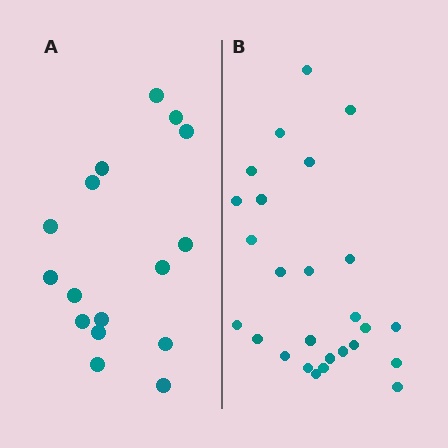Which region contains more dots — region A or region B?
Region B (the right region) has more dots.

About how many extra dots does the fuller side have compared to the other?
Region B has roughly 10 or so more dots than region A.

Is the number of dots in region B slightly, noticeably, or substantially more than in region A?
Region B has substantially more. The ratio is roughly 1.6 to 1.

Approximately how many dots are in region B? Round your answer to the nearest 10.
About 30 dots. (The exact count is 26, which rounds to 30.)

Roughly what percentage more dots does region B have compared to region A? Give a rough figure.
About 60% more.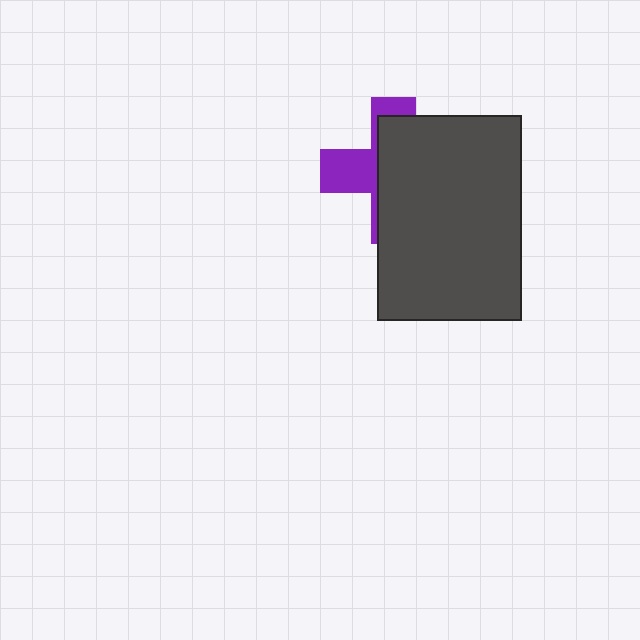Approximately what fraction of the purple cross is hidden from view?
Roughly 65% of the purple cross is hidden behind the dark gray rectangle.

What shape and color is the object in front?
The object in front is a dark gray rectangle.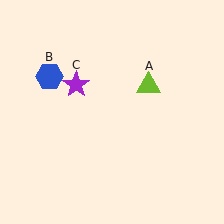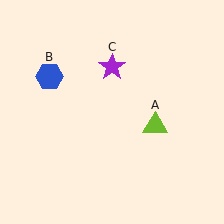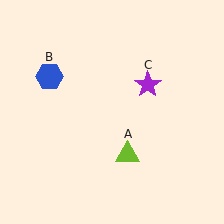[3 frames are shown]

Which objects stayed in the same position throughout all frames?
Blue hexagon (object B) remained stationary.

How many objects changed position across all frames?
2 objects changed position: lime triangle (object A), purple star (object C).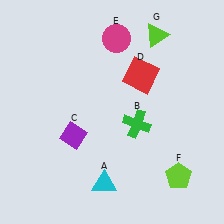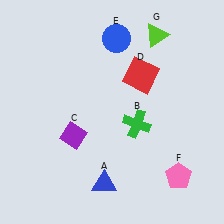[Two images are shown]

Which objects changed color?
A changed from cyan to blue. E changed from magenta to blue. F changed from lime to pink.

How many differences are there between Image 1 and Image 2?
There are 3 differences between the two images.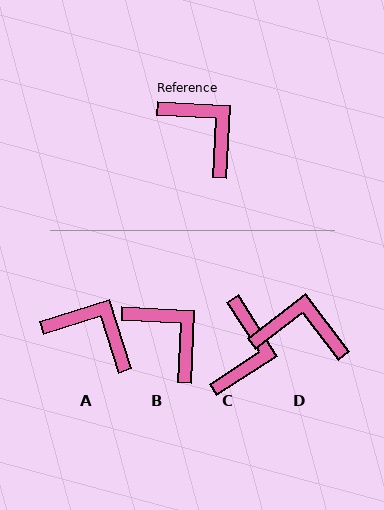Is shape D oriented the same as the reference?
No, it is off by about 40 degrees.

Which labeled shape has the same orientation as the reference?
B.